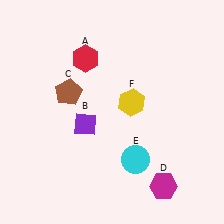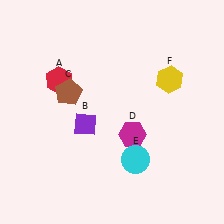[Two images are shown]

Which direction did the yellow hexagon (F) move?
The yellow hexagon (F) moved right.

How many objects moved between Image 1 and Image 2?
3 objects moved between the two images.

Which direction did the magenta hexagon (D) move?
The magenta hexagon (D) moved up.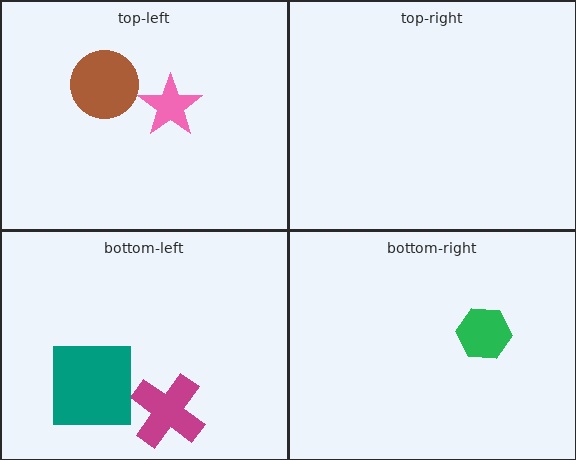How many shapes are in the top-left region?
2.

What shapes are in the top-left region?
The brown circle, the pink star.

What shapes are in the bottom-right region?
The green hexagon.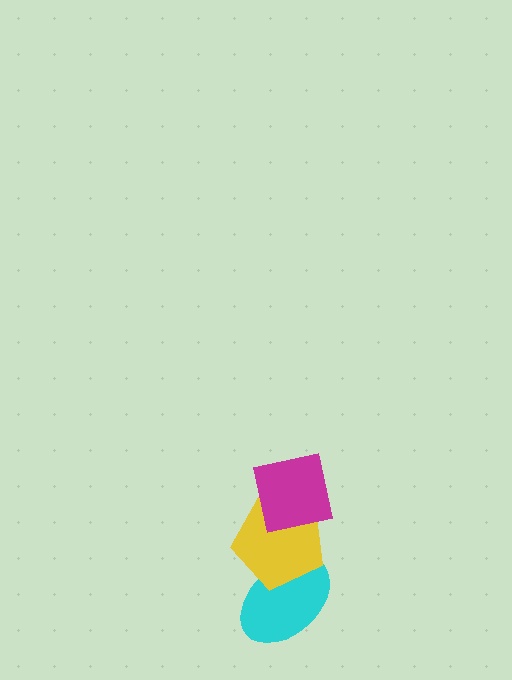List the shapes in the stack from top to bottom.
From top to bottom: the magenta square, the yellow pentagon, the cyan ellipse.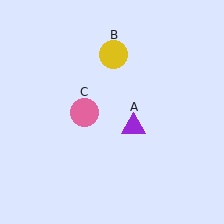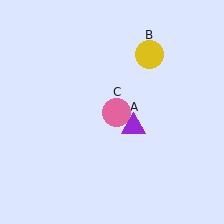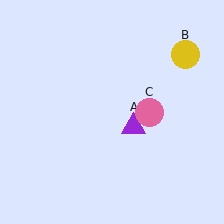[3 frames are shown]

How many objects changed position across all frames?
2 objects changed position: yellow circle (object B), pink circle (object C).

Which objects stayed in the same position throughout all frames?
Purple triangle (object A) remained stationary.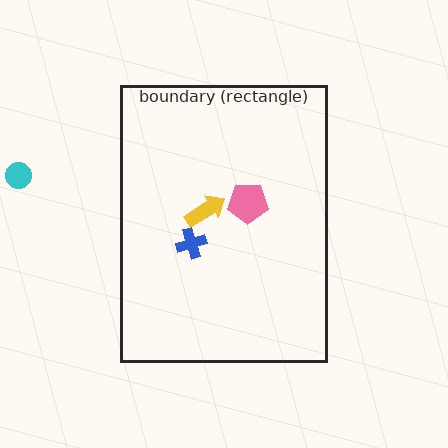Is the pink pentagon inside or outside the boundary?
Inside.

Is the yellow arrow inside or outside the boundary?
Inside.